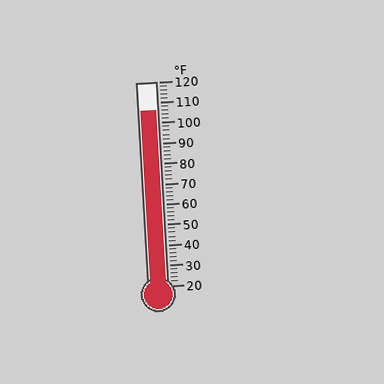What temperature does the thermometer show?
The thermometer shows approximately 106°F.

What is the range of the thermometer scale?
The thermometer scale ranges from 20°F to 120°F.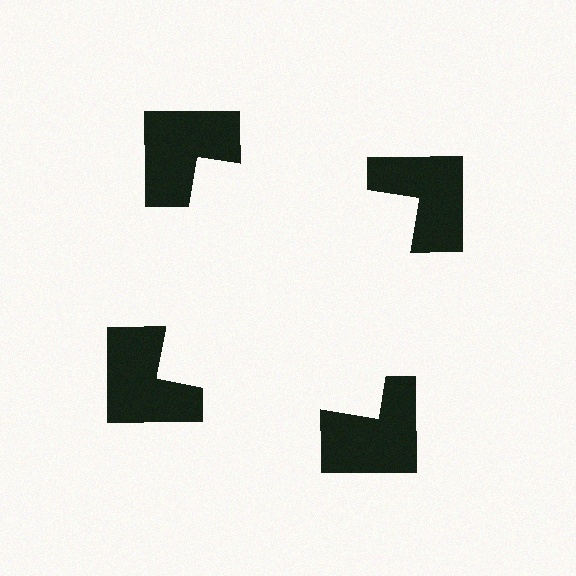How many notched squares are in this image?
There are 4 — one at each vertex of the illusory square.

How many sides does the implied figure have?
4 sides.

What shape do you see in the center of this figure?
An illusory square — its edges are inferred from the aligned wedge cuts in the notched squares, not physically drawn.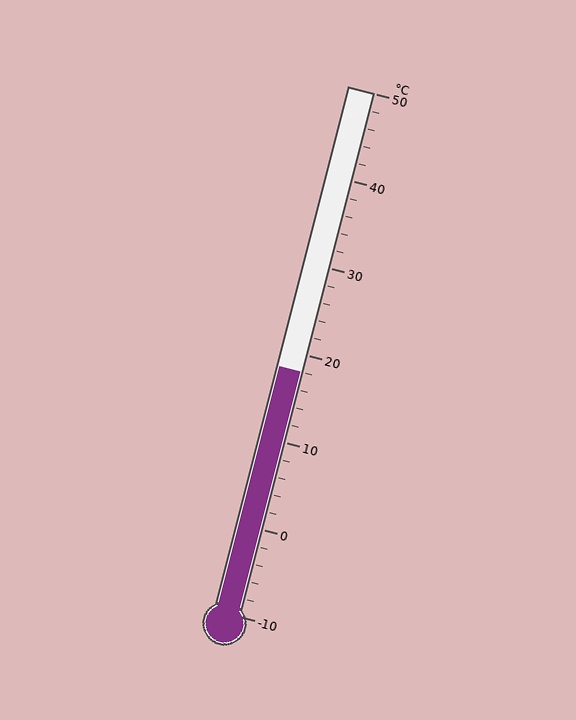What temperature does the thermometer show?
The thermometer shows approximately 18°C.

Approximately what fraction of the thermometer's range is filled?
The thermometer is filled to approximately 45% of its range.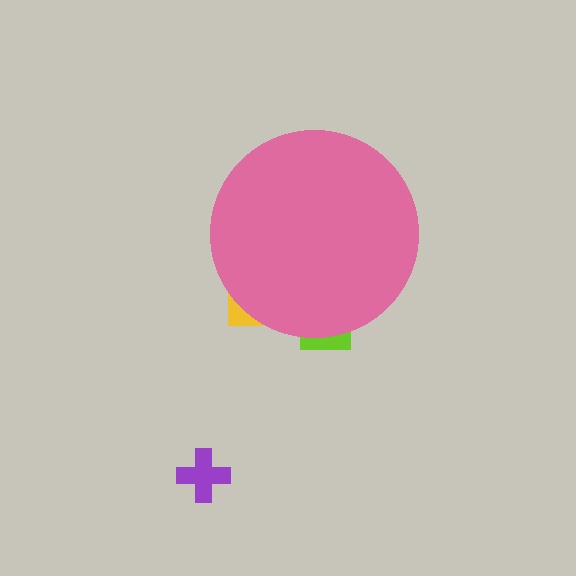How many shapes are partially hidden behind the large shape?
2 shapes are partially hidden.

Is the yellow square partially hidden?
Yes, the yellow square is partially hidden behind the pink circle.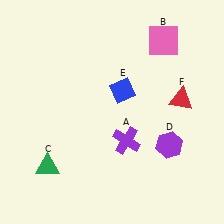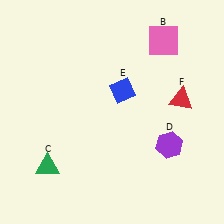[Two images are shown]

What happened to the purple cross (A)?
The purple cross (A) was removed in Image 2. It was in the bottom-right area of Image 1.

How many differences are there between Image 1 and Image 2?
There is 1 difference between the two images.